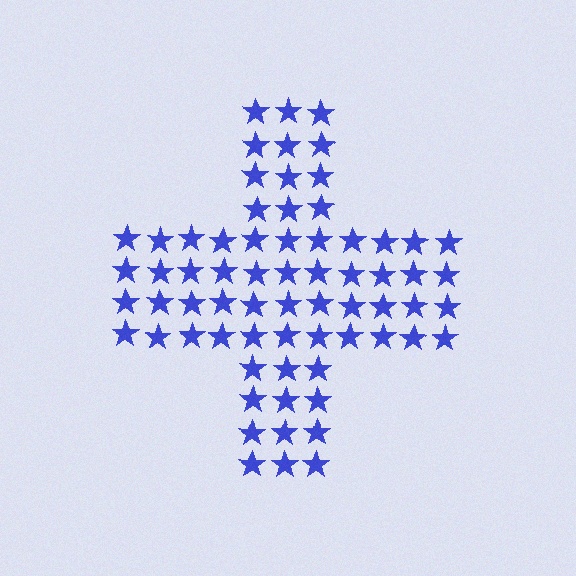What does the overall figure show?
The overall figure shows a cross.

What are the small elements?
The small elements are stars.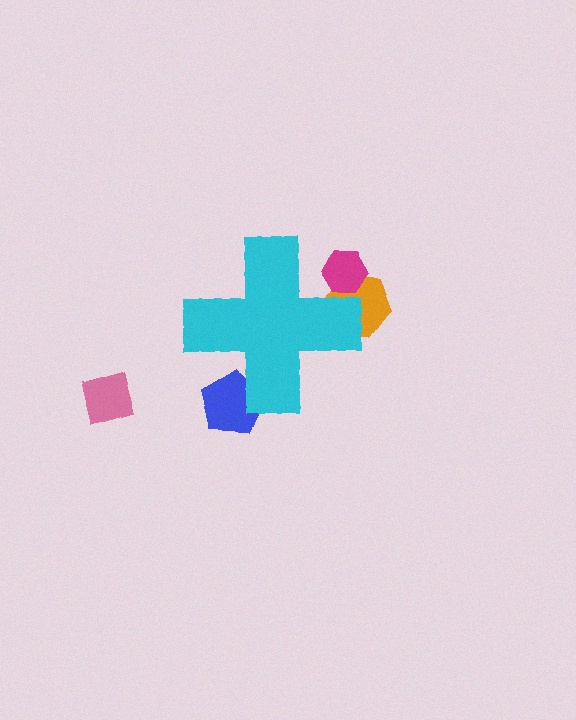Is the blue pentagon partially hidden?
Yes, the blue pentagon is partially hidden behind the cyan cross.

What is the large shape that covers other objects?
A cyan cross.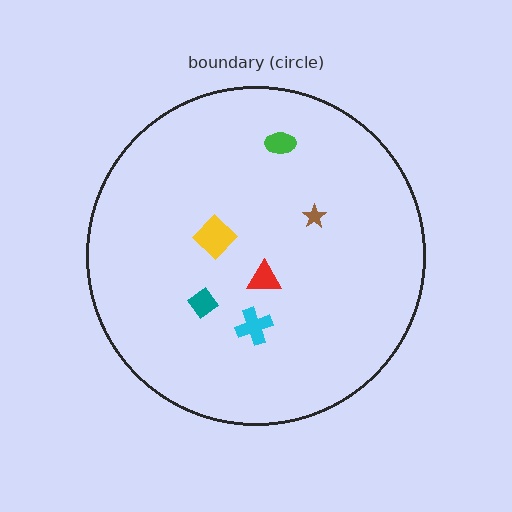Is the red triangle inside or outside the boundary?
Inside.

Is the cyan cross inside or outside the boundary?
Inside.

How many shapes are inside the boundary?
6 inside, 0 outside.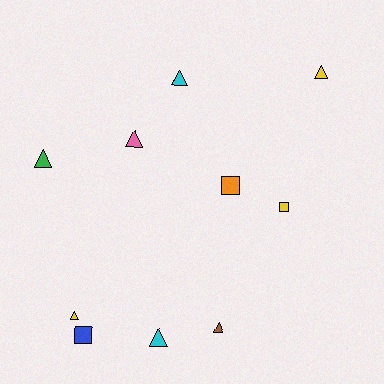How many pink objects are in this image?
There is 1 pink object.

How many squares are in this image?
There are 3 squares.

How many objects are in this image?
There are 10 objects.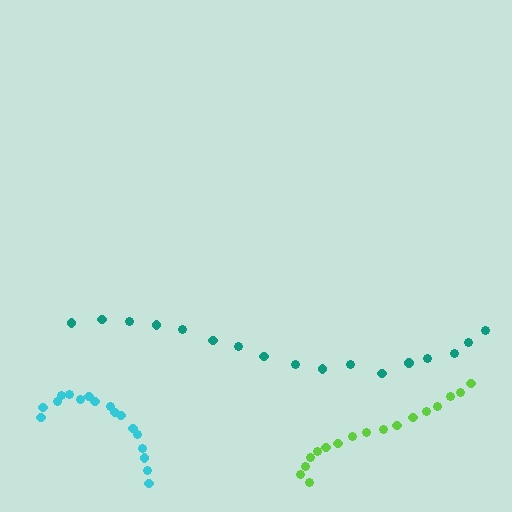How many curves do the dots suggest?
There are 3 distinct paths.